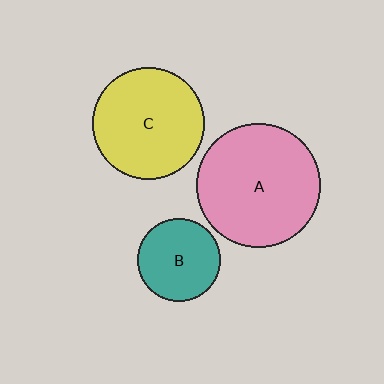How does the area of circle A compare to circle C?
Approximately 1.2 times.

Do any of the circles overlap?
No, none of the circles overlap.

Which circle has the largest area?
Circle A (pink).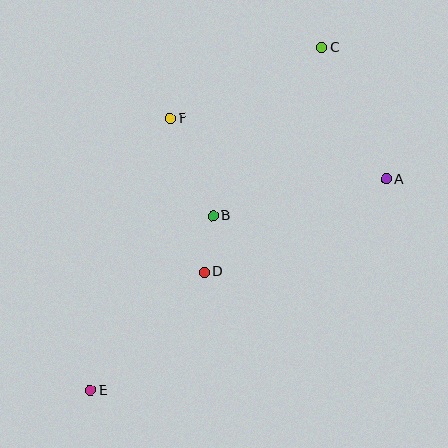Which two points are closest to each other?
Points B and D are closest to each other.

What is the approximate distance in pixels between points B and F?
The distance between B and F is approximately 106 pixels.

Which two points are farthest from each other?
Points C and E are farthest from each other.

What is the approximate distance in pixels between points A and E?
The distance between A and E is approximately 364 pixels.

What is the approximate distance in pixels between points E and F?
The distance between E and F is approximately 283 pixels.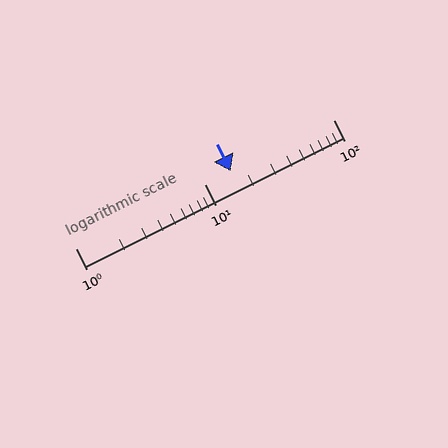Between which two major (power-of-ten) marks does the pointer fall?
The pointer is between 10 and 100.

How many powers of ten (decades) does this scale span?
The scale spans 2 decades, from 1 to 100.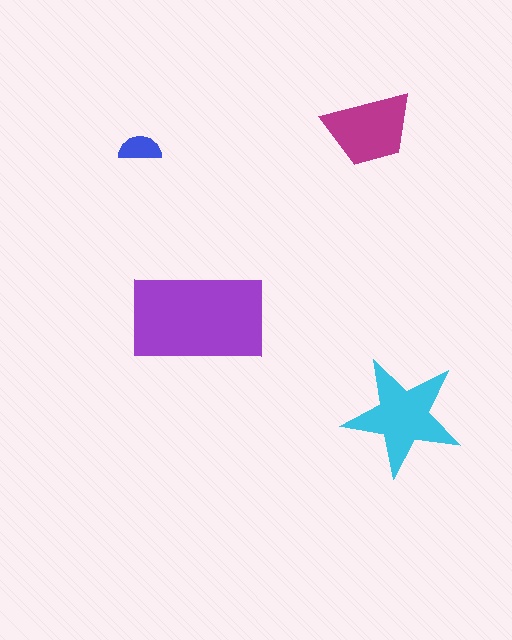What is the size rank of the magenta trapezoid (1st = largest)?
3rd.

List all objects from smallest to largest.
The blue semicircle, the magenta trapezoid, the cyan star, the purple rectangle.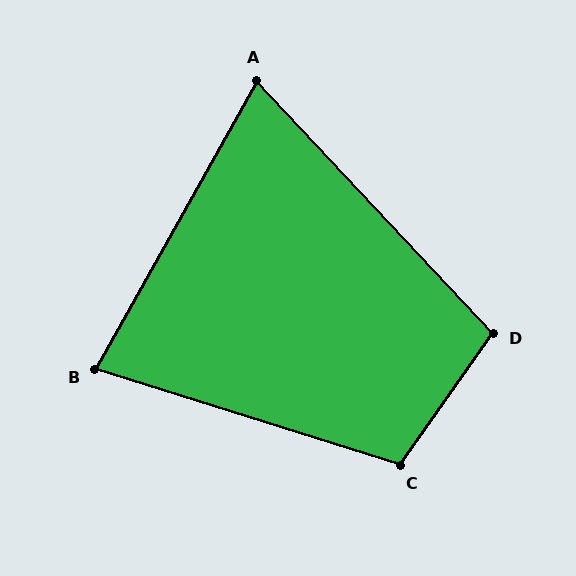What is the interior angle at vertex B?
Approximately 78 degrees (acute).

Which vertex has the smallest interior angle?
A, at approximately 72 degrees.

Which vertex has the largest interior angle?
C, at approximately 108 degrees.